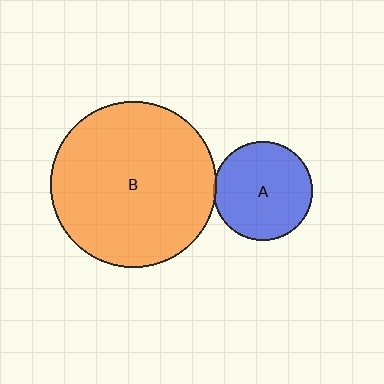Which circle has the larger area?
Circle B (orange).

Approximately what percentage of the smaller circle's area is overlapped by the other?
Approximately 5%.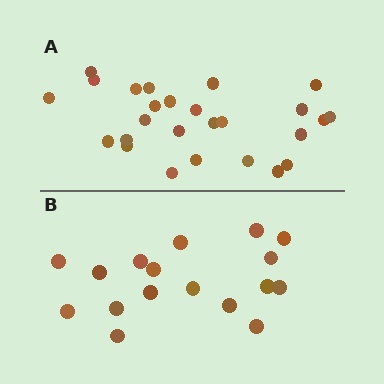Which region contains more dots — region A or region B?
Region A (the top region) has more dots.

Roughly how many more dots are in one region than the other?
Region A has roughly 8 or so more dots than region B.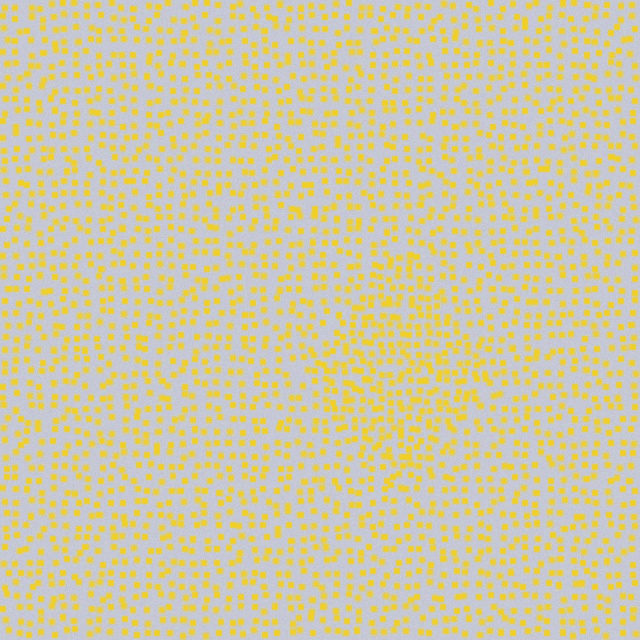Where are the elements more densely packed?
The elements are more densely packed inside the diamond boundary.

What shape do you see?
I see a diamond.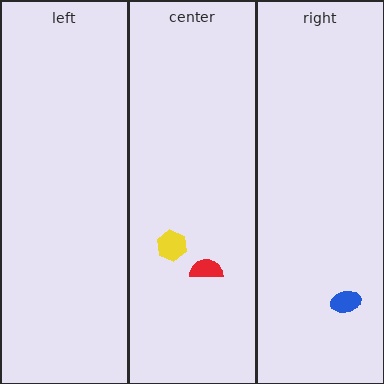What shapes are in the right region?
The blue ellipse.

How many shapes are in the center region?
2.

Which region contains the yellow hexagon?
The center region.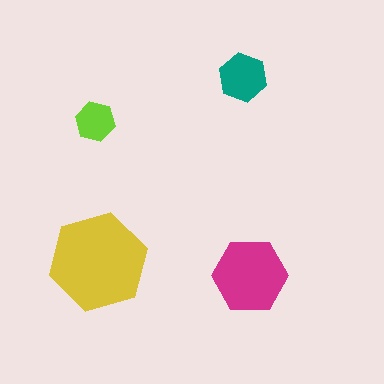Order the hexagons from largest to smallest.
the yellow one, the magenta one, the teal one, the lime one.